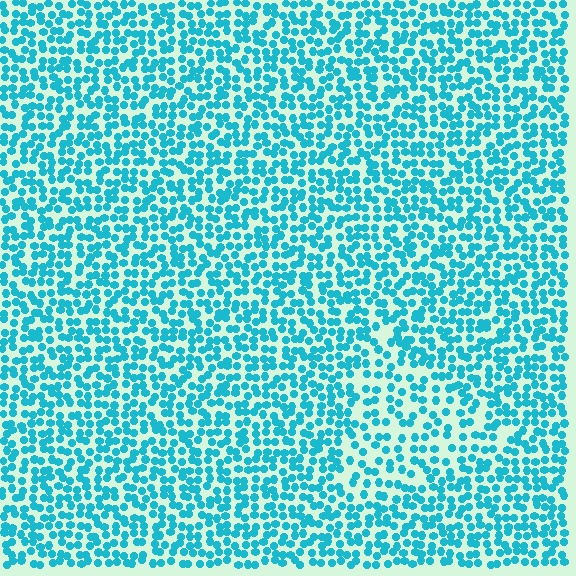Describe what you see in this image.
The image contains small cyan elements arranged at two different densities. A triangle-shaped region is visible where the elements are less densely packed than the surrounding area.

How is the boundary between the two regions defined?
The boundary is defined by a change in element density (approximately 1.7x ratio). All elements are the same color, size, and shape.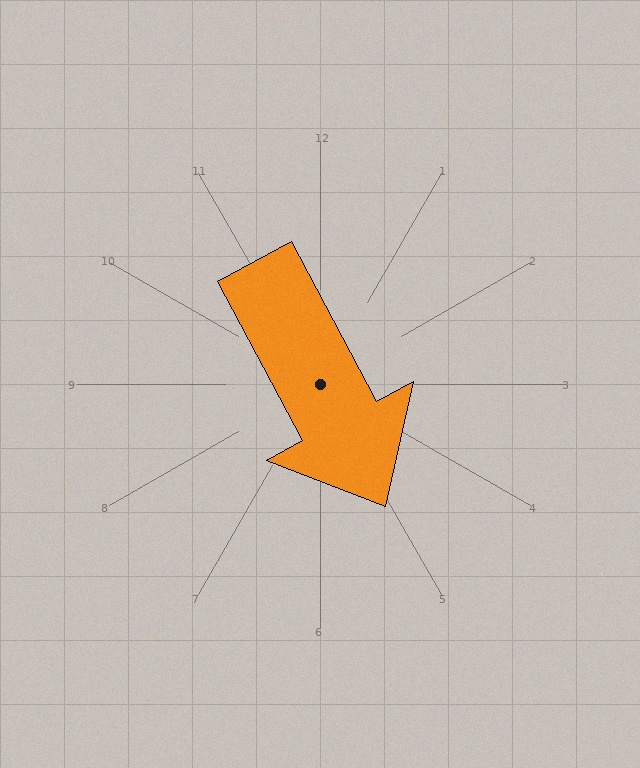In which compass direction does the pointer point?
Southeast.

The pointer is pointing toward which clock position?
Roughly 5 o'clock.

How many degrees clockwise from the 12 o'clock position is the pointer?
Approximately 152 degrees.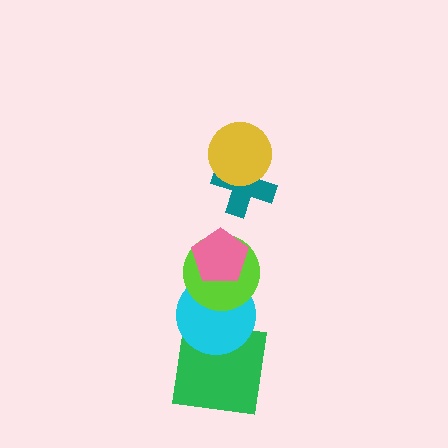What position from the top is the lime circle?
The lime circle is 4th from the top.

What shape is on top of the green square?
The cyan circle is on top of the green square.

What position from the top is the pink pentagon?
The pink pentagon is 3rd from the top.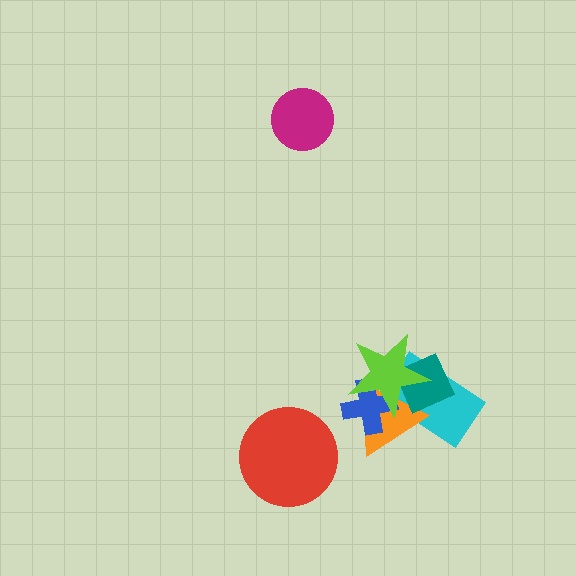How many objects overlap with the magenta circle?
0 objects overlap with the magenta circle.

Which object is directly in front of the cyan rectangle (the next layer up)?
The orange triangle is directly in front of the cyan rectangle.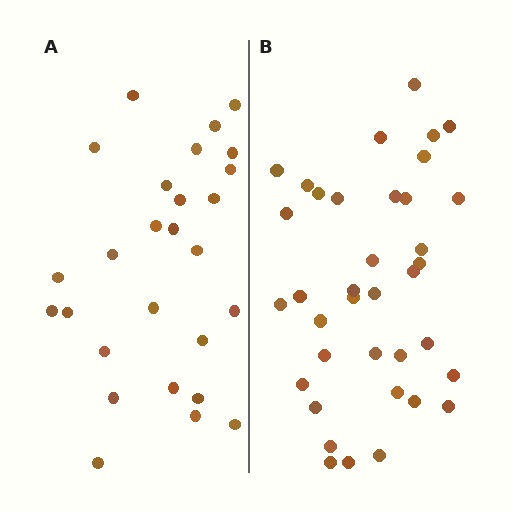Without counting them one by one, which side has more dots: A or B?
Region B (the right region) has more dots.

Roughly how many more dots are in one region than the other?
Region B has roughly 10 or so more dots than region A.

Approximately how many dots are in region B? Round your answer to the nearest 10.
About 40 dots. (The exact count is 37, which rounds to 40.)